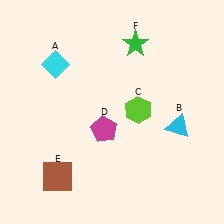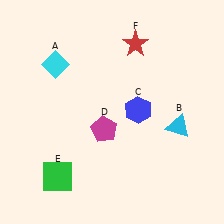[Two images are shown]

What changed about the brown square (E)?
In Image 1, E is brown. In Image 2, it changed to green.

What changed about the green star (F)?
In Image 1, F is green. In Image 2, it changed to red.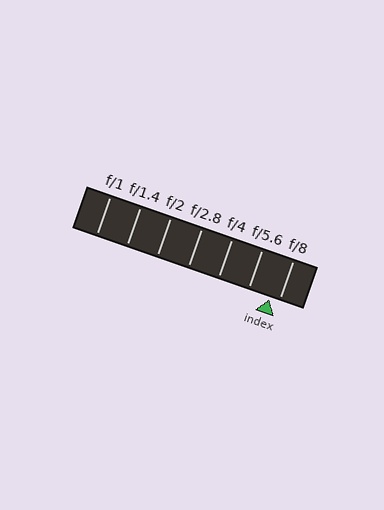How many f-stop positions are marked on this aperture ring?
There are 7 f-stop positions marked.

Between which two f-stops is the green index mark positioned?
The index mark is between f/5.6 and f/8.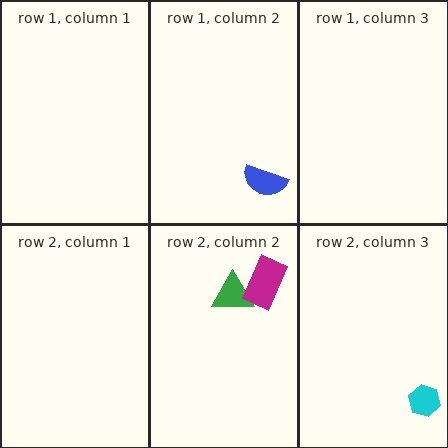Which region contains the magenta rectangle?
The row 2, column 2 region.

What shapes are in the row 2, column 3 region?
The cyan hexagon.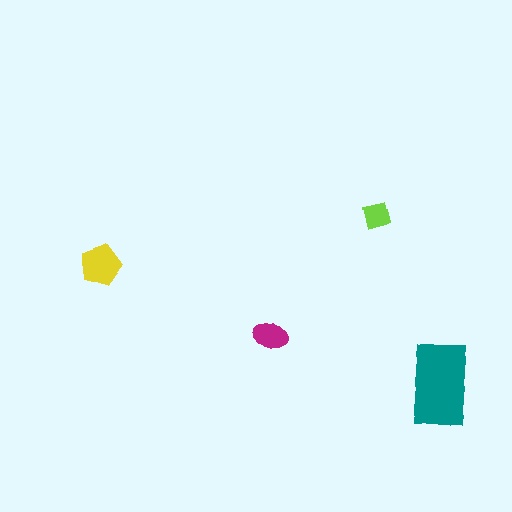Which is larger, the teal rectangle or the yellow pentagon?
The teal rectangle.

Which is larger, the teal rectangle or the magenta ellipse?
The teal rectangle.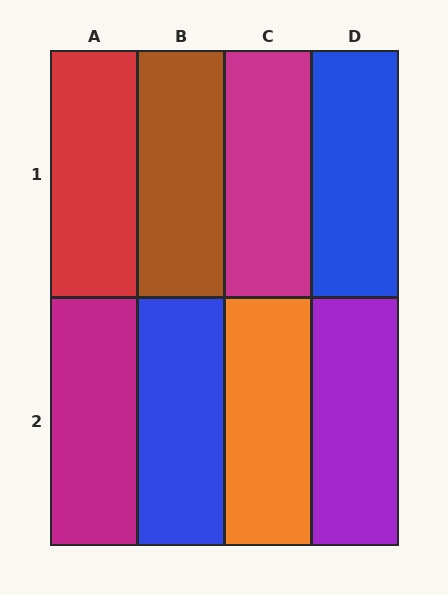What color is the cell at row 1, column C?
Magenta.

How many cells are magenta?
2 cells are magenta.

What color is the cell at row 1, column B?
Brown.